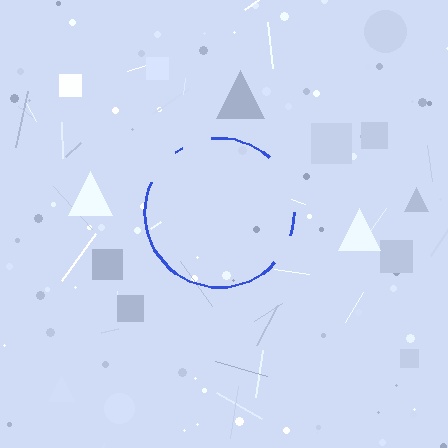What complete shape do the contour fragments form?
The contour fragments form a circle.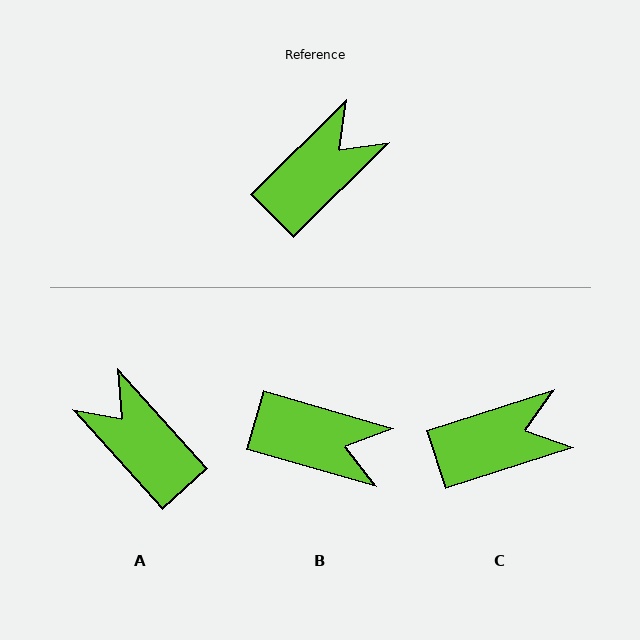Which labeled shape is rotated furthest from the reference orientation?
A, about 88 degrees away.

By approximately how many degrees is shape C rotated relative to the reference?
Approximately 27 degrees clockwise.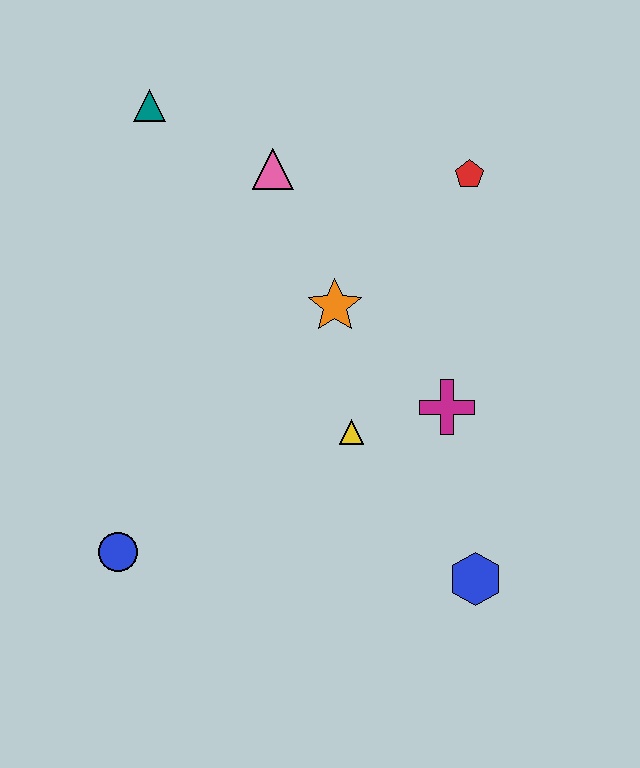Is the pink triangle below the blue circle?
No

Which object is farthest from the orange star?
The blue circle is farthest from the orange star.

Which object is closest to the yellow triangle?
The magenta cross is closest to the yellow triangle.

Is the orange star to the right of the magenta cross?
No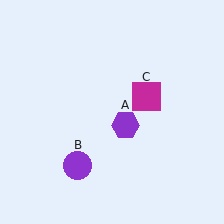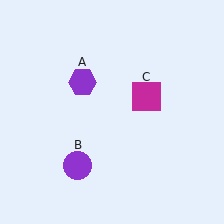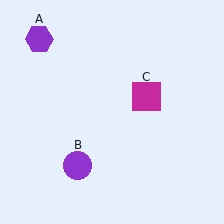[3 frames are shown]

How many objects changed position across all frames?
1 object changed position: purple hexagon (object A).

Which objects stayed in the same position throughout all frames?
Purple circle (object B) and magenta square (object C) remained stationary.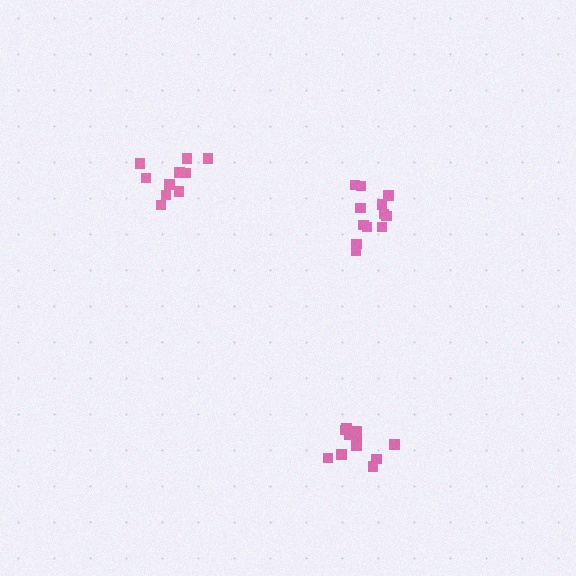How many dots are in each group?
Group 1: 11 dots, Group 2: 12 dots, Group 3: 10 dots (33 total).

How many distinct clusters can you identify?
There are 3 distinct clusters.